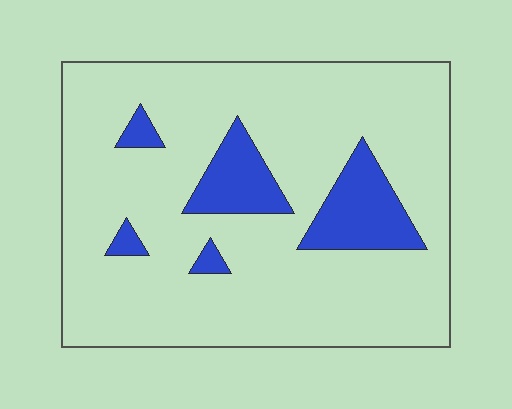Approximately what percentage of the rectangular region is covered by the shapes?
Approximately 15%.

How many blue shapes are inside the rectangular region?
5.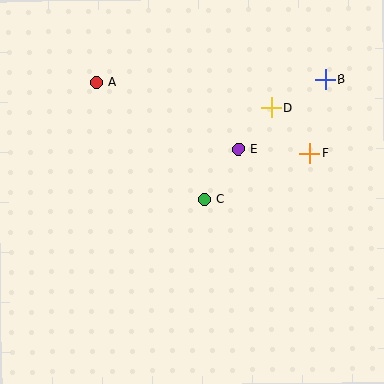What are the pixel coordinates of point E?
Point E is at (238, 149).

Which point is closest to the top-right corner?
Point B is closest to the top-right corner.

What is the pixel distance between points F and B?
The distance between F and B is 75 pixels.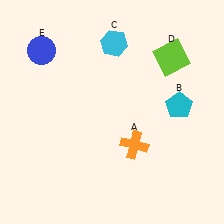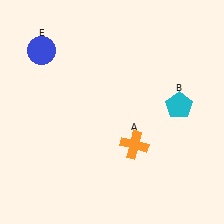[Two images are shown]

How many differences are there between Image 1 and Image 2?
There are 2 differences between the two images.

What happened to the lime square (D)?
The lime square (D) was removed in Image 2. It was in the top-right area of Image 1.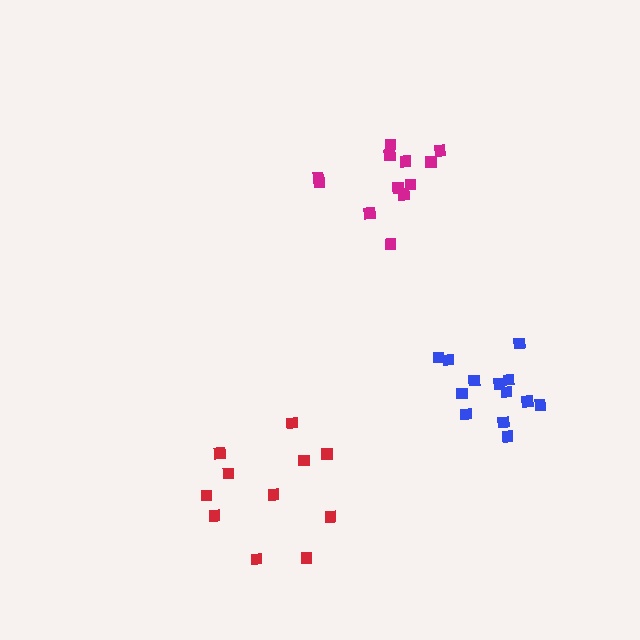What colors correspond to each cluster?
The clusters are colored: magenta, red, blue.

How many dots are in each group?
Group 1: 12 dots, Group 2: 11 dots, Group 3: 13 dots (36 total).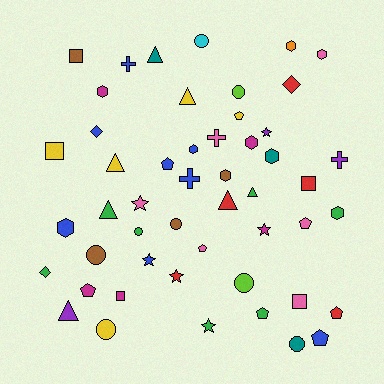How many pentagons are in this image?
There are 8 pentagons.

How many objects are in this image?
There are 50 objects.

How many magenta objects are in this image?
There are 5 magenta objects.